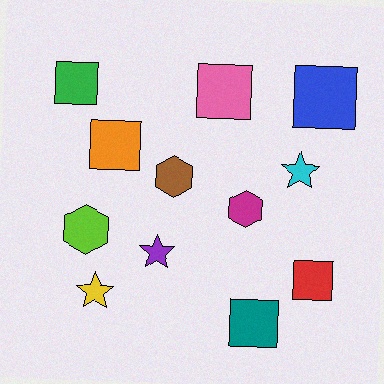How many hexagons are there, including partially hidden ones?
There are 3 hexagons.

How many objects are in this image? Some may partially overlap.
There are 12 objects.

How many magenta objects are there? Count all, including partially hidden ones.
There is 1 magenta object.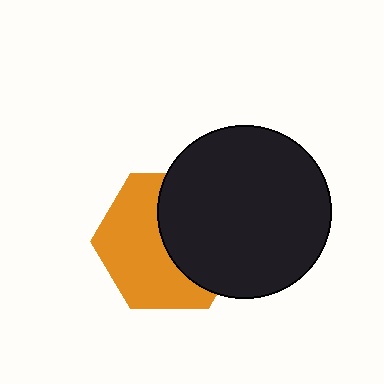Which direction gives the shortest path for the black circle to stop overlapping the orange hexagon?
Moving right gives the shortest separation.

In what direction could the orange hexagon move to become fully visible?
The orange hexagon could move left. That would shift it out from behind the black circle entirely.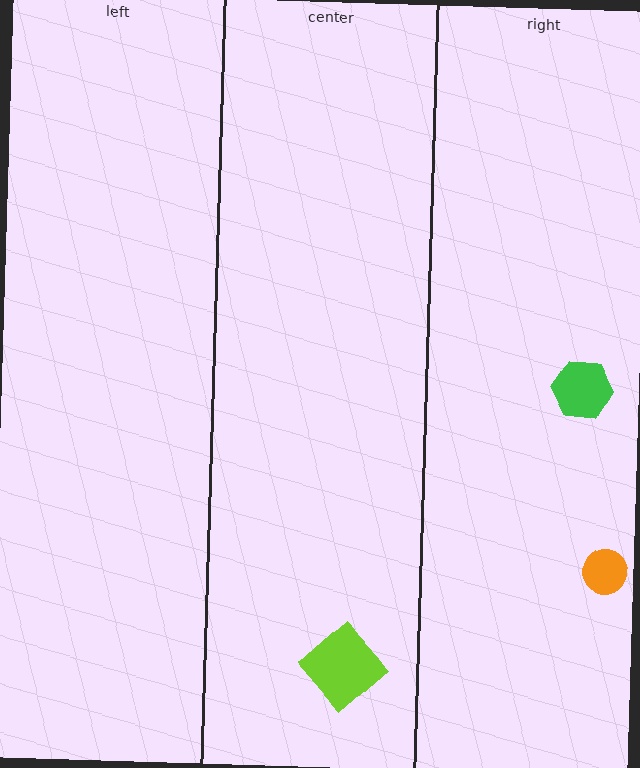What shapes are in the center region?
The lime diamond.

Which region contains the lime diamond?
The center region.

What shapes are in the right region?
The green hexagon, the orange circle.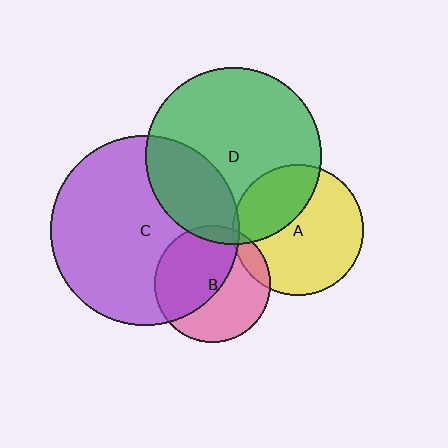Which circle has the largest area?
Circle C (purple).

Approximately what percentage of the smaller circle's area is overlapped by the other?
Approximately 35%.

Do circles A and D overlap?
Yes.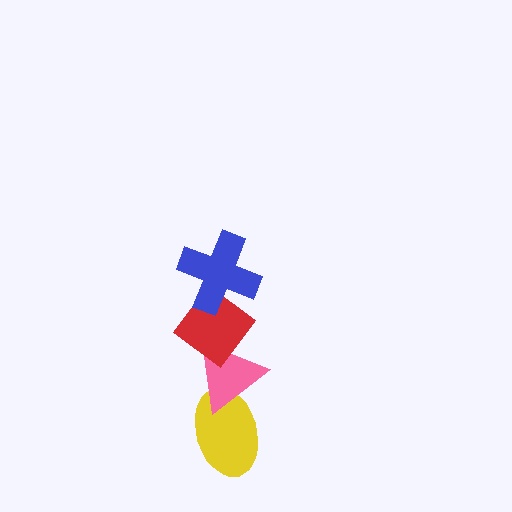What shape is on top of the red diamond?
The blue cross is on top of the red diamond.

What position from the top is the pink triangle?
The pink triangle is 3rd from the top.